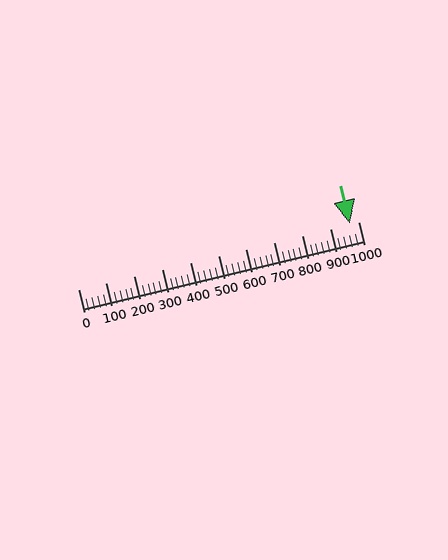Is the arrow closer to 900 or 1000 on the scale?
The arrow is closer to 1000.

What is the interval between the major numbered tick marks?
The major tick marks are spaced 100 units apart.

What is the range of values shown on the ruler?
The ruler shows values from 0 to 1000.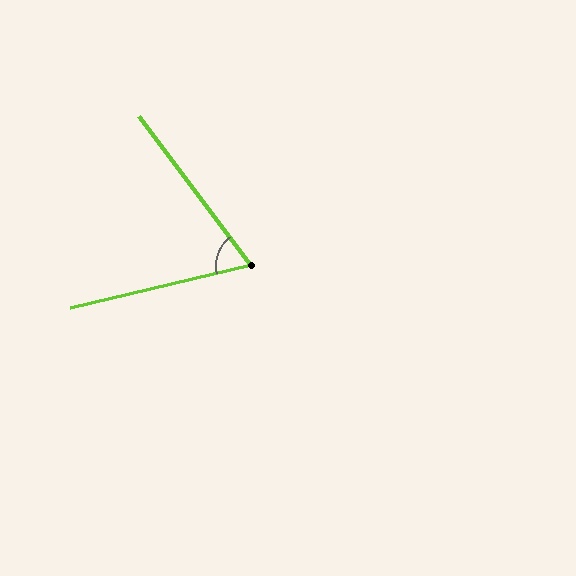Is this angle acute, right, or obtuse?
It is acute.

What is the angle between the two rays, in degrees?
Approximately 66 degrees.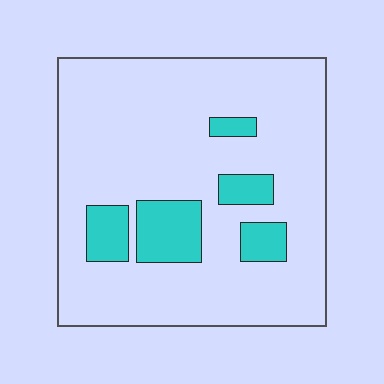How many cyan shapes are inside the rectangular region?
5.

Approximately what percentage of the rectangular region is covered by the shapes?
Approximately 15%.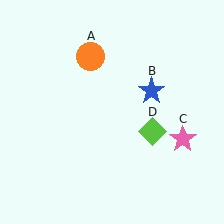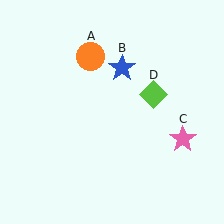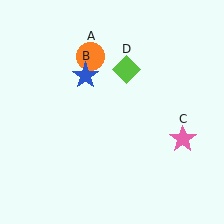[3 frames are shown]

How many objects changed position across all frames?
2 objects changed position: blue star (object B), lime diamond (object D).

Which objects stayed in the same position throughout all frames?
Orange circle (object A) and pink star (object C) remained stationary.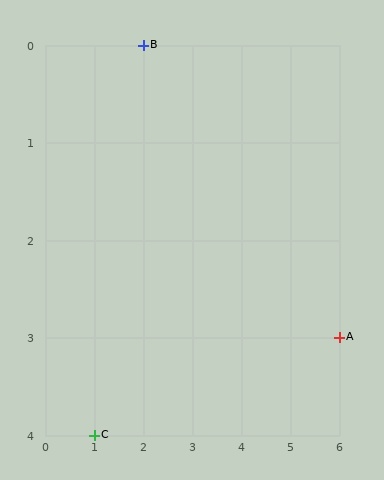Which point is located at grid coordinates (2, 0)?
Point B is at (2, 0).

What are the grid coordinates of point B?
Point B is at grid coordinates (2, 0).